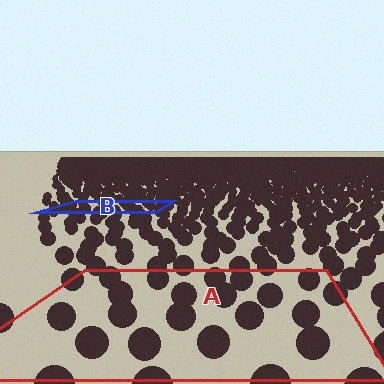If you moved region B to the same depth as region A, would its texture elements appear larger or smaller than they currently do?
They would appear larger. At a closer depth, the same texture elements are projected at a bigger on-screen size.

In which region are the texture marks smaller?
The texture marks are smaller in region B, because it is farther away.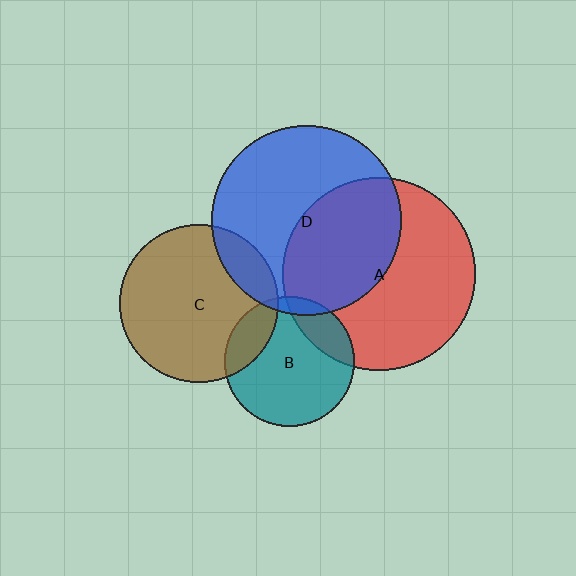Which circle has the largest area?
Circle A (red).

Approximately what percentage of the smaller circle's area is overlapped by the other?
Approximately 45%.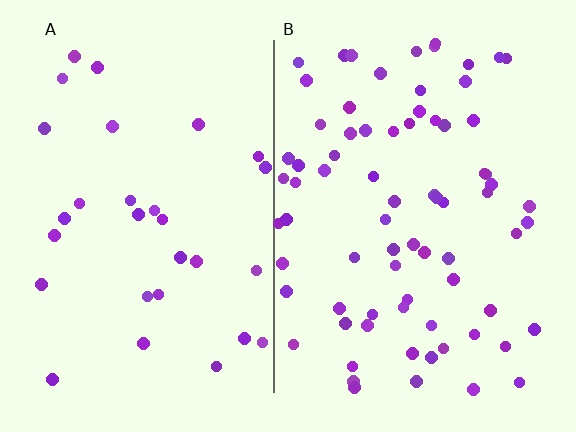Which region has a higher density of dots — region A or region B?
B (the right).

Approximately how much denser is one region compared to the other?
Approximately 2.5× — region B over region A.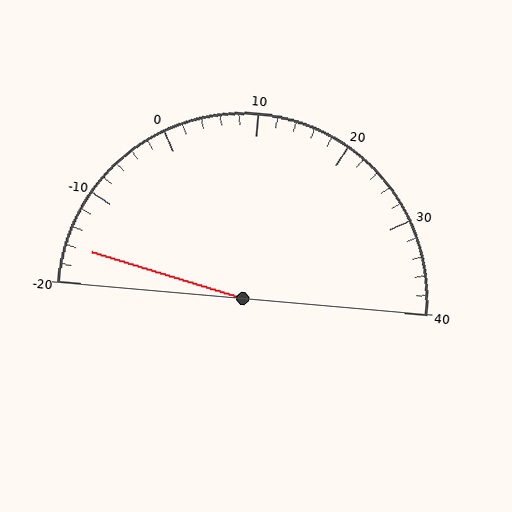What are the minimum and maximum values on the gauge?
The gauge ranges from -20 to 40.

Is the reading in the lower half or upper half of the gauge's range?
The reading is in the lower half of the range (-20 to 40).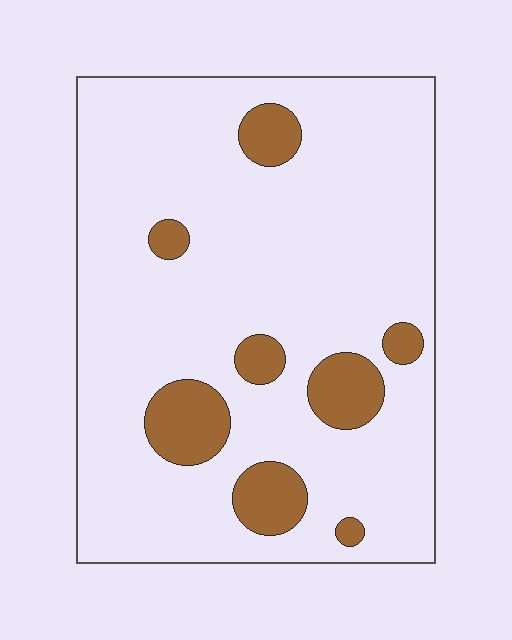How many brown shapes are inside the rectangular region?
8.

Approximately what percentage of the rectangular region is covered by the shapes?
Approximately 15%.